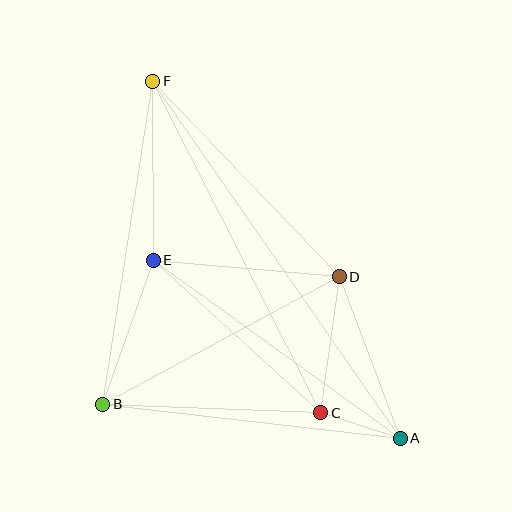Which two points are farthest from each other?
Points A and F are farthest from each other.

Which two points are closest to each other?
Points A and C are closest to each other.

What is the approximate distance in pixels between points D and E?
The distance between D and E is approximately 187 pixels.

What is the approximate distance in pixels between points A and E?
The distance between A and E is approximately 304 pixels.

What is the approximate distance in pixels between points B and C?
The distance between B and C is approximately 218 pixels.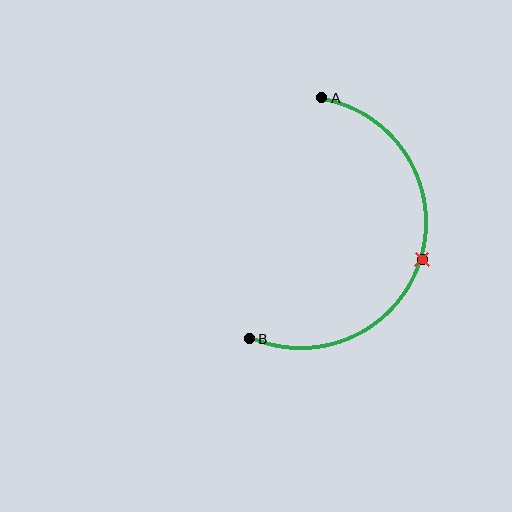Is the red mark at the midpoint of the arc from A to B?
Yes. The red mark lies on the arc at equal arc-length from both A and B — it is the arc midpoint.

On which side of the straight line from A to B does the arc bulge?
The arc bulges to the right of the straight line connecting A and B.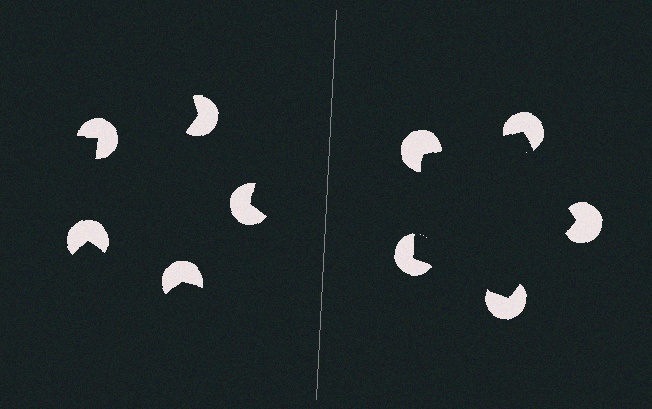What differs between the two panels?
The pac-man discs are positioned identically on both sides; only the wedge orientations differ. On the right they align to a pentagon; on the left they are misaligned.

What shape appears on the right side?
An illusory pentagon.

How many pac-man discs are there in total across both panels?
10 — 5 on each side.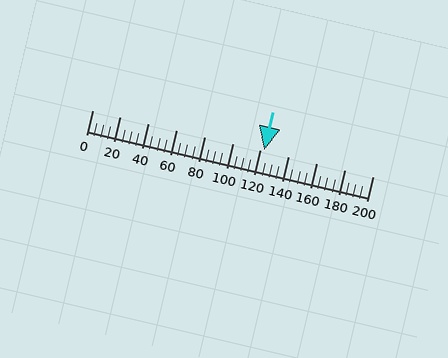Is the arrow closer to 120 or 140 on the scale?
The arrow is closer to 120.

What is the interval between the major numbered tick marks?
The major tick marks are spaced 20 units apart.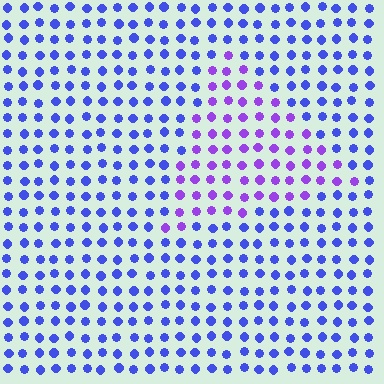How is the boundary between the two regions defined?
The boundary is defined purely by a slight shift in hue (about 38 degrees). Spacing, size, and orientation are identical on both sides.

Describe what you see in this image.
The image is filled with small blue elements in a uniform arrangement. A triangle-shaped region is visible where the elements are tinted to a slightly different hue, forming a subtle color boundary.